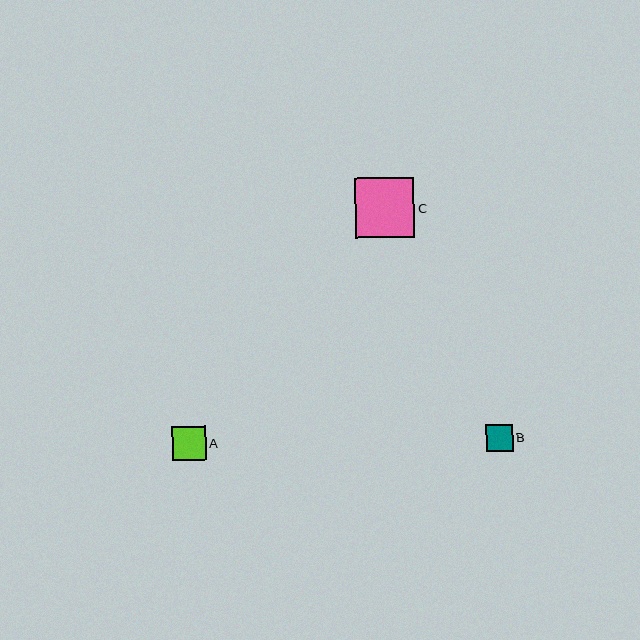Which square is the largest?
Square C is the largest with a size of approximately 59 pixels.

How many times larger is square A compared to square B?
Square A is approximately 1.2 times the size of square B.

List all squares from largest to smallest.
From largest to smallest: C, A, B.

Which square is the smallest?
Square B is the smallest with a size of approximately 27 pixels.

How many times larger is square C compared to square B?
Square C is approximately 2.2 times the size of square B.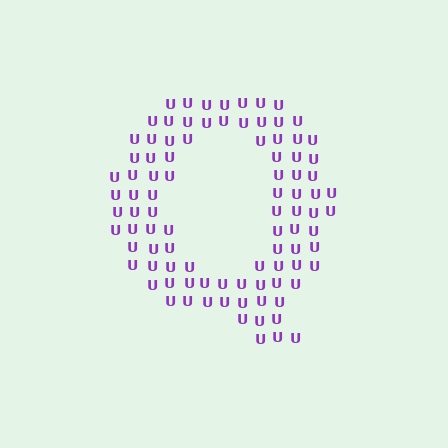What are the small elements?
The small elements are letter U's.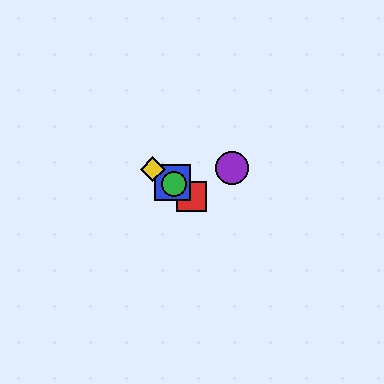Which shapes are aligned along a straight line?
The red square, the blue square, the green circle, the yellow diamond are aligned along a straight line.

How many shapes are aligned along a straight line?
4 shapes (the red square, the blue square, the green circle, the yellow diamond) are aligned along a straight line.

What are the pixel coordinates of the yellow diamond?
The yellow diamond is at (153, 169).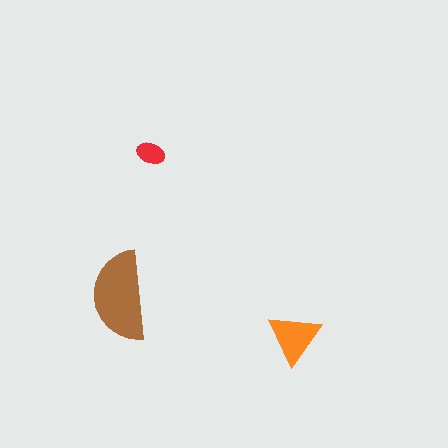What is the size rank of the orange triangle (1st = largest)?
2nd.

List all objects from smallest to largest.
The red ellipse, the orange triangle, the brown semicircle.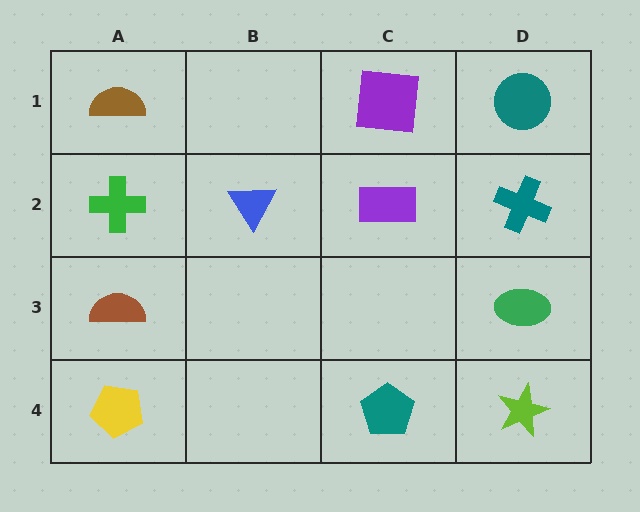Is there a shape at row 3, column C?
No, that cell is empty.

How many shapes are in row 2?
4 shapes.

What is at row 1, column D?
A teal circle.